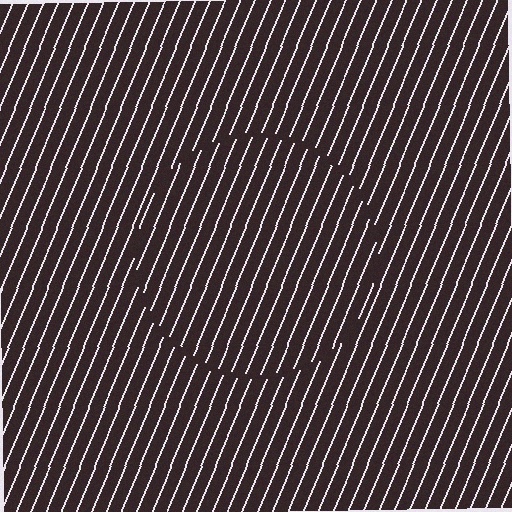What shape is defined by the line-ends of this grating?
An illusory circle. The interior of the shape contains the same grating, shifted by half a period — the contour is defined by the phase discontinuity where line-ends from the inner and outer gratings abut.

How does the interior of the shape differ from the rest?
The interior of the shape contains the same grating, shifted by half a period — the contour is defined by the phase discontinuity where line-ends from the inner and outer gratings abut.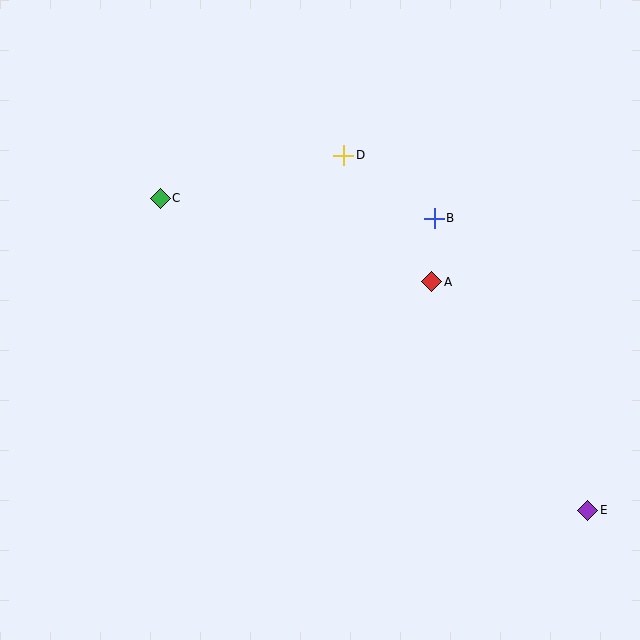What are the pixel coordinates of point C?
Point C is at (160, 198).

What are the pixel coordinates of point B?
Point B is at (434, 218).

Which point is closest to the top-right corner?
Point B is closest to the top-right corner.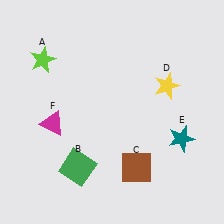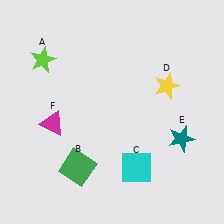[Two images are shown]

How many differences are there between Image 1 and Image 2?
There is 1 difference between the two images.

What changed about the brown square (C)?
In Image 1, C is brown. In Image 2, it changed to cyan.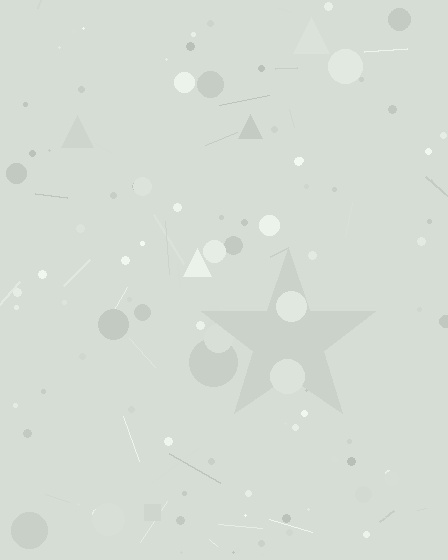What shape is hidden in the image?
A star is hidden in the image.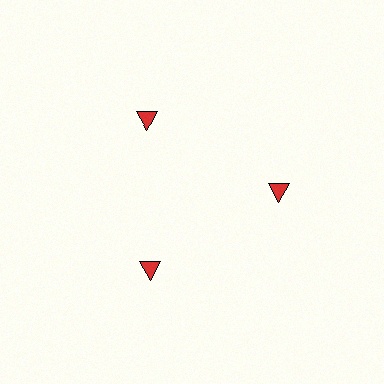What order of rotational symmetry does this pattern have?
This pattern has 3-fold rotational symmetry.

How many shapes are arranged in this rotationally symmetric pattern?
There are 3 shapes, arranged in 3 groups of 1.